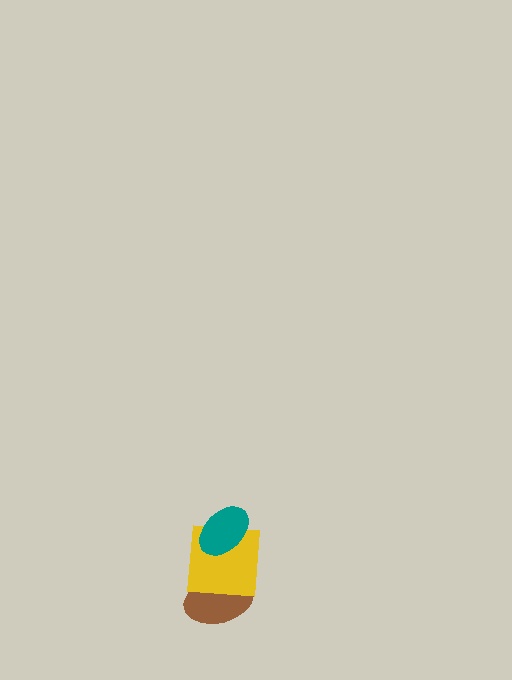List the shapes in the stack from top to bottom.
From top to bottom: the teal ellipse, the yellow square, the brown ellipse.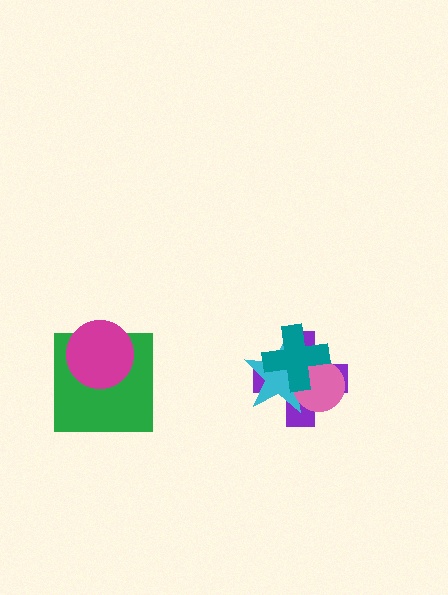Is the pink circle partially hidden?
Yes, it is partially covered by another shape.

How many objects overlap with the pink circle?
3 objects overlap with the pink circle.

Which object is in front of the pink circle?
The teal cross is in front of the pink circle.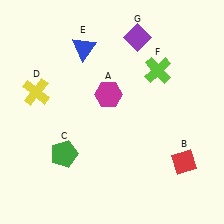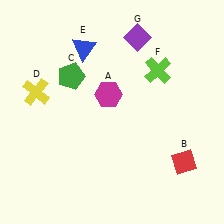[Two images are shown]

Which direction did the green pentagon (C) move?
The green pentagon (C) moved up.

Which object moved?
The green pentagon (C) moved up.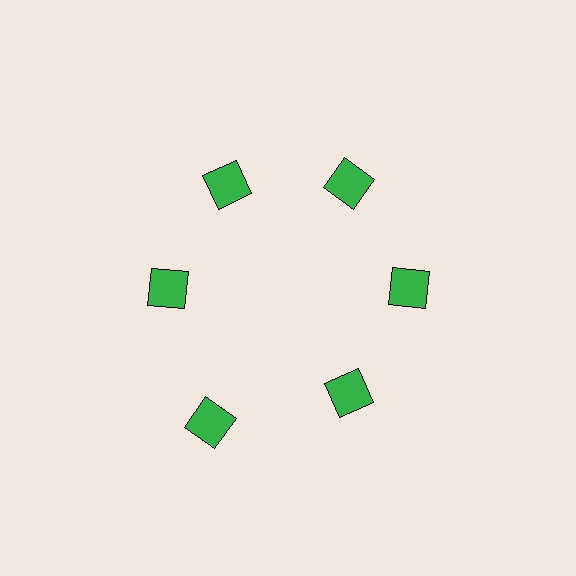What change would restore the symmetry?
The symmetry would be restored by moving it inward, back onto the ring so that all 6 squares sit at equal angles and equal distance from the center.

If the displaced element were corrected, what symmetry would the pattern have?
It would have 6-fold rotational symmetry — the pattern would map onto itself every 60 degrees.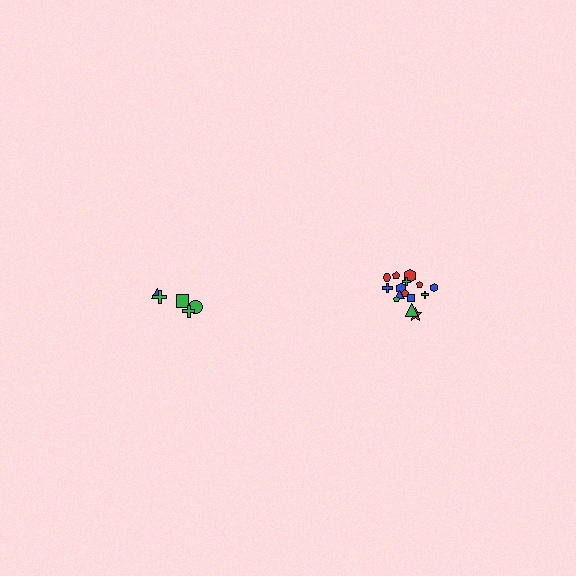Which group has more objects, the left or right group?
The right group.